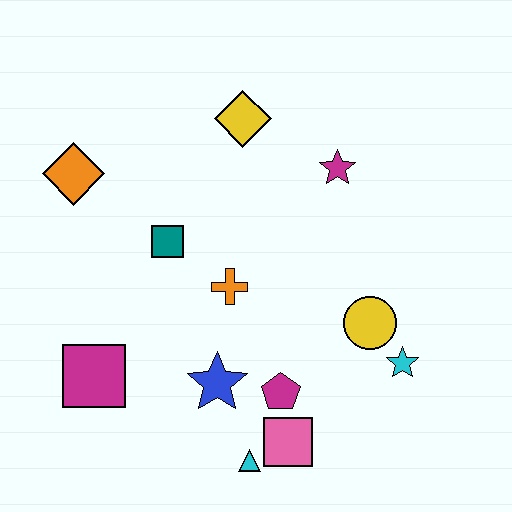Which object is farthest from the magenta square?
The magenta star is farthest from the magenta square.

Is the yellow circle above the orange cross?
No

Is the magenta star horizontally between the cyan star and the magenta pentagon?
Yes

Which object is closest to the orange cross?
The teal square is closest to the orange cross.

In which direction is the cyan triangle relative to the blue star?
The cyan triangle is below the blue star.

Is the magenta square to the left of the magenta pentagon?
Yes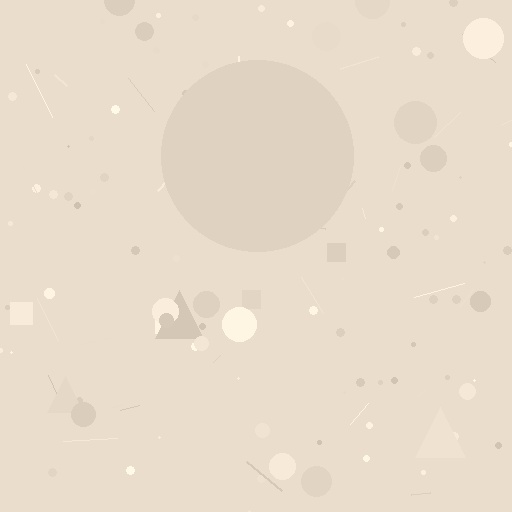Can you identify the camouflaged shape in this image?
The camouflaged shape is a circle.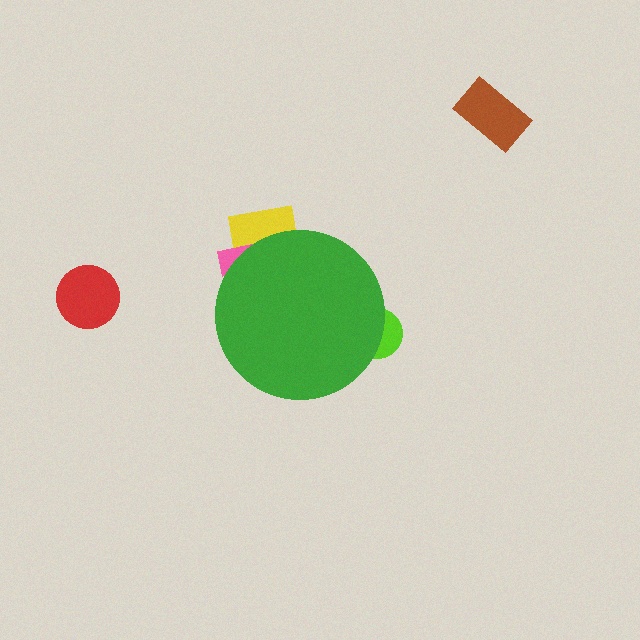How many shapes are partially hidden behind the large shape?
3 shapes are partially hidden.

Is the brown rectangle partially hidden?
No, the brown rectangle is fully visible.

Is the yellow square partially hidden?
Yes, the yellow square is partially hidden behind the green circle.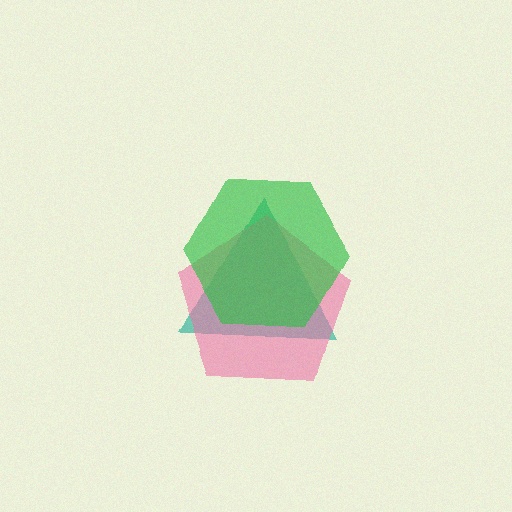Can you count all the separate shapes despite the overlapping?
Yes, there are 3 separate shapes.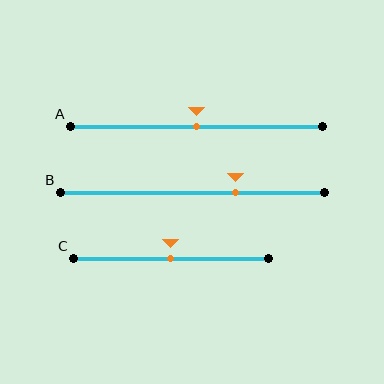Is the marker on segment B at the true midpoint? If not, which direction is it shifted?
No, the marker on segment B is shifted to the right by about 17% of the segment length.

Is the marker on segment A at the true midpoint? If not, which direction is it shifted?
Yes, the marker on segment A is at the true midpoint.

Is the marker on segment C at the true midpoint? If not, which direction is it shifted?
Yes, the marker on segment C is at the true midpoint.